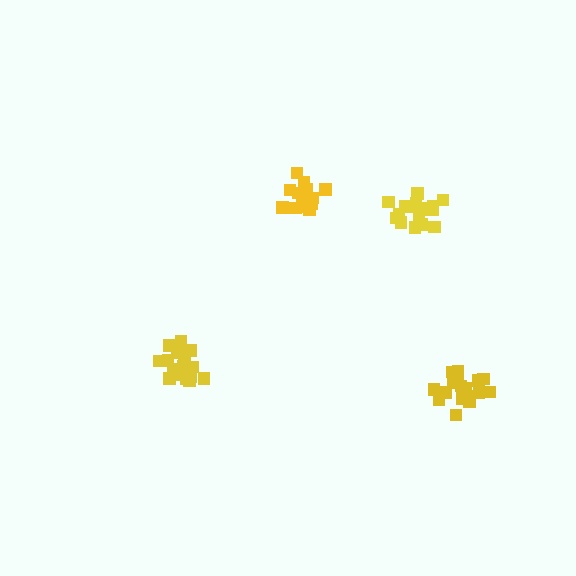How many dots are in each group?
Group 1: 16 dots, Group 2: 18 dots, Group 3: 18 dots, Group 4: 18 dots (70 total).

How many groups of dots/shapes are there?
There are 4 groups.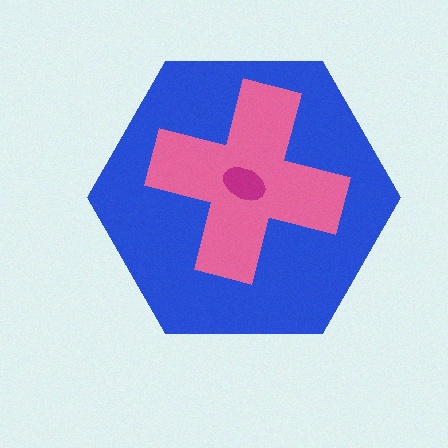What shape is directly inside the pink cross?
The magenta ellipse.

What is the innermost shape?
The magenta ellipse.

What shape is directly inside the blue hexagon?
The pink cross.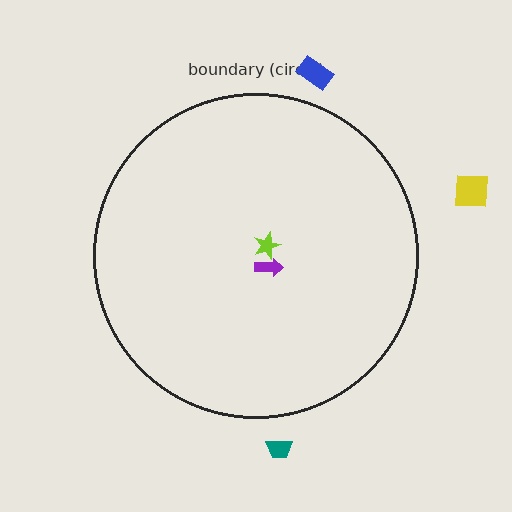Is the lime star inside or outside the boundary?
Inside.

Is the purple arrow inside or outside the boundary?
Inside.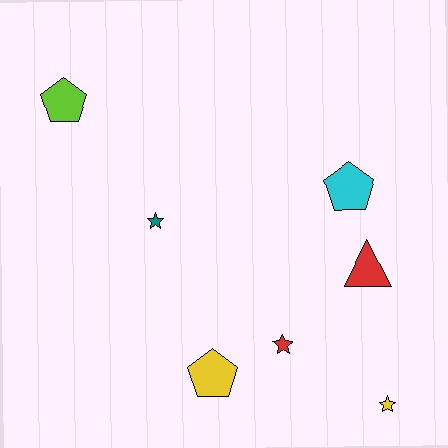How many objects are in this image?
There are 7 objects.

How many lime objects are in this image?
There is 1 lime object.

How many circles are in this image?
There are no circles.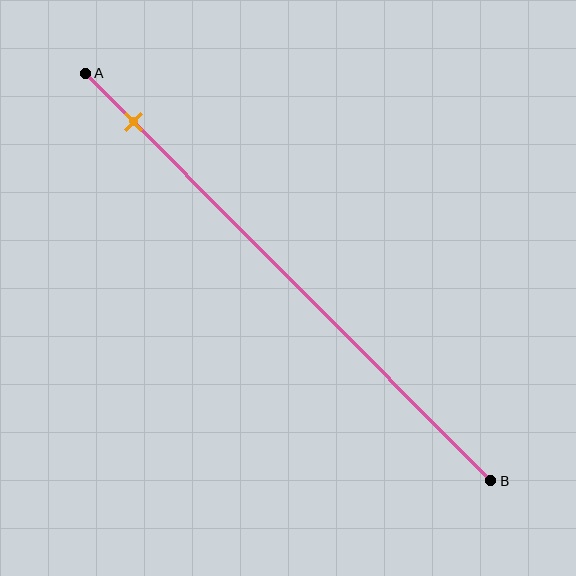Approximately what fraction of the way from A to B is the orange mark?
The orange mark is approximately 10% of the way from A to B.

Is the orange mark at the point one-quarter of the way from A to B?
No, the mark is at about 10% from A, not at the 25% one-quarter point.